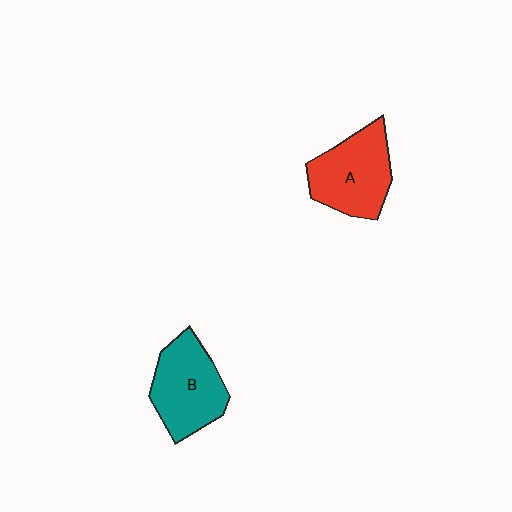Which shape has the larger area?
Shape A (red).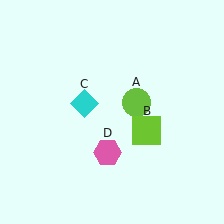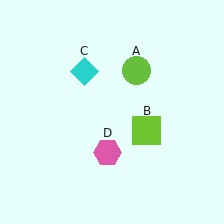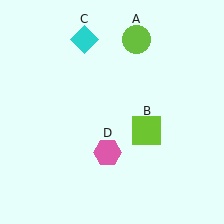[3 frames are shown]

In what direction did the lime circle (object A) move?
The lime circle (object A) moved up.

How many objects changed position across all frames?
2 objects changed position: lime circle (object A), cyan diamond (object C).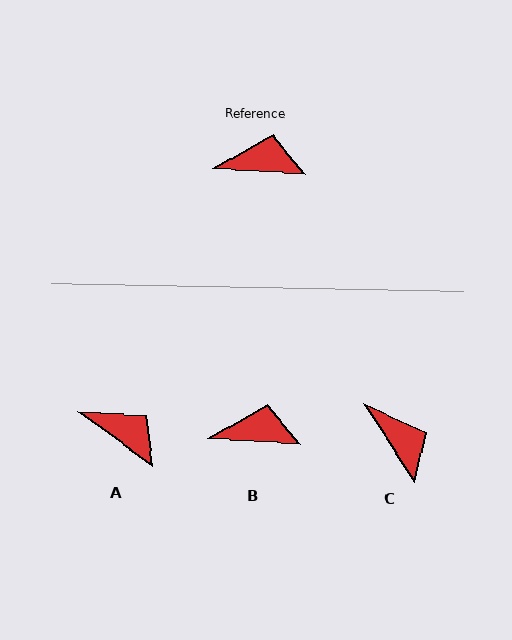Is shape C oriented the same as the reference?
No, it is off by about 53 degrees.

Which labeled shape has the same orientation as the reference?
B.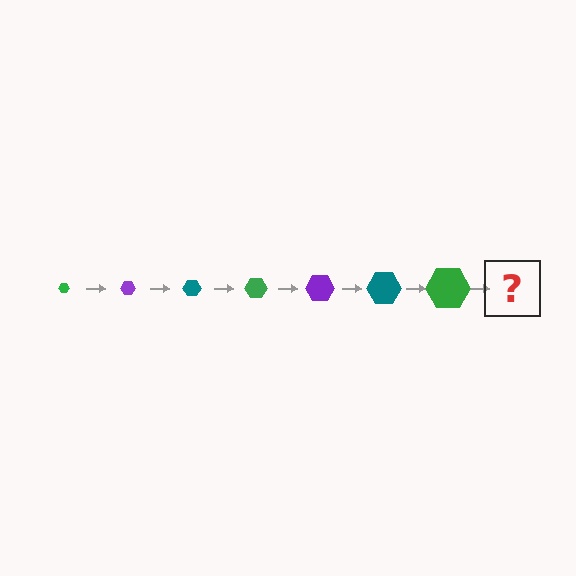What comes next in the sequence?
The next element should be a purple hexagon, larger than the previous one.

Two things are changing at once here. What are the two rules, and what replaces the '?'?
The two rules are that the hexagon grows larger each step and the color cycles through green, purple, and teal. The '?' should be a purple hexagon, larger than the previous one.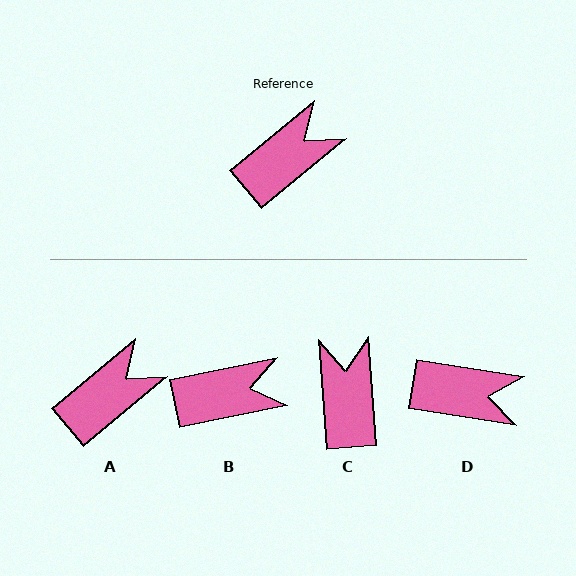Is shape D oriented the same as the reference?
No, it is off by about 49 degrees.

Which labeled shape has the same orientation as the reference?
A.